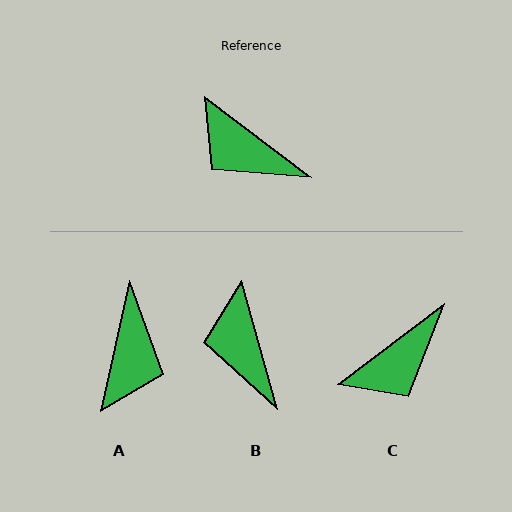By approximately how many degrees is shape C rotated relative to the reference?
Approximately 74 degrees counter-clockwise.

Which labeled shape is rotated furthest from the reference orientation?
A, about 115 degrees away.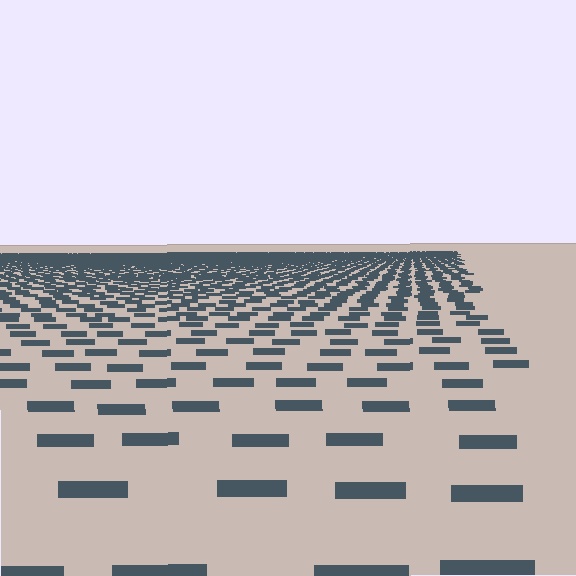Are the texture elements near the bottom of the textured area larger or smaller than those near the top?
Larger. Near the bottom, elements are closer to the viewer and appear at a bigger on-screen size.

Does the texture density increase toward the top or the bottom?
Density increases toward the top.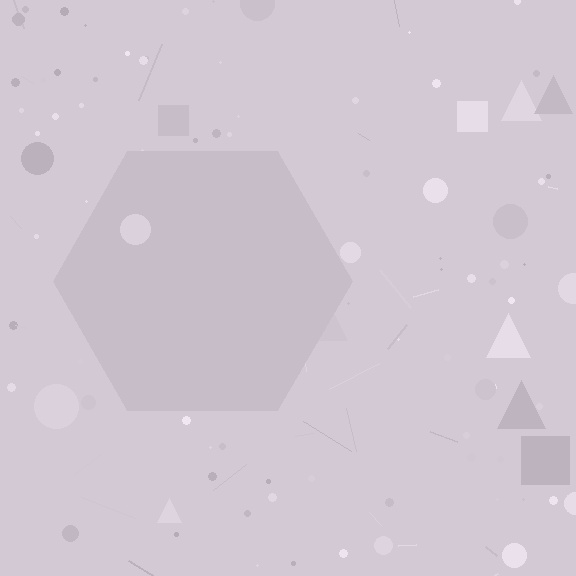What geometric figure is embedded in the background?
A hexagon is embedded in the background.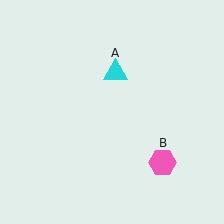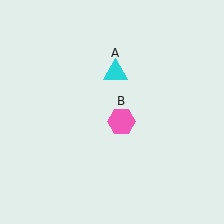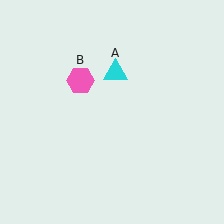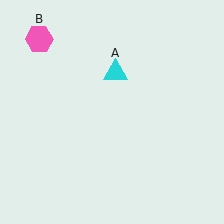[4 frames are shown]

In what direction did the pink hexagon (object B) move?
The pink hexagon (object B) moved up and to the left.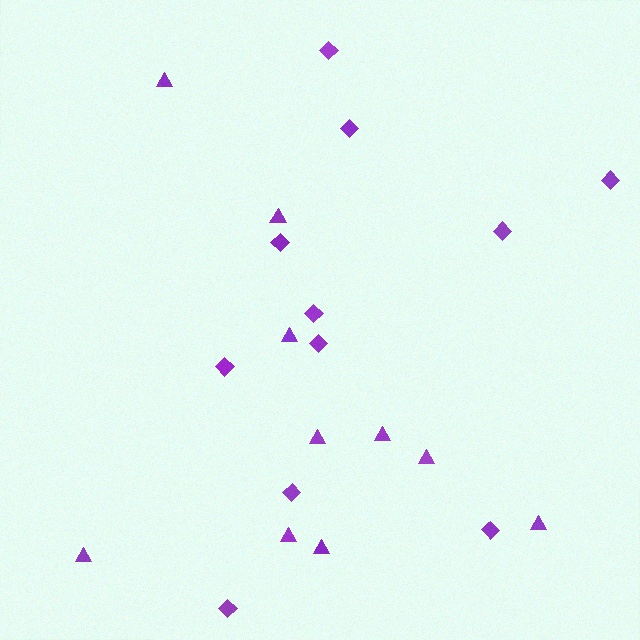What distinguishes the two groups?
There are 2 groups: one group of diamonds (11) and one group of triangles (10).